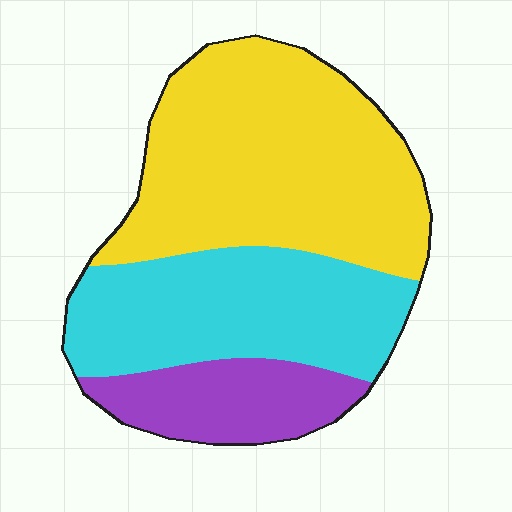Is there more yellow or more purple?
Yellow.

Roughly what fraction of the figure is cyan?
Cyan takes up about one third (1/3) of the figure.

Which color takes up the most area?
Yellow, at roughly 50%.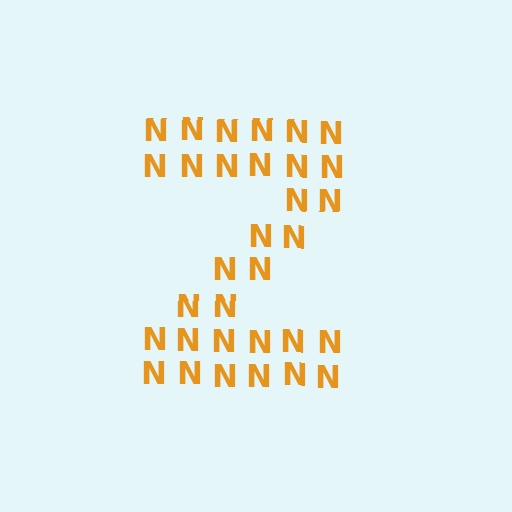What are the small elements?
The small elements are letter N's.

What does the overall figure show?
The overall figure shows the letter Z.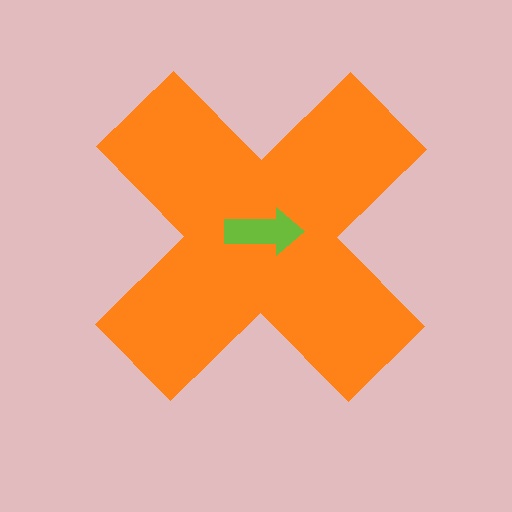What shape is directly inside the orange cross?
The lime arrow.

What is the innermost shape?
The lime arrow.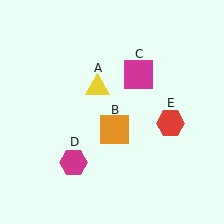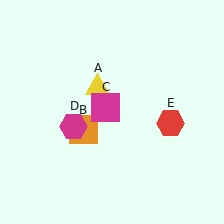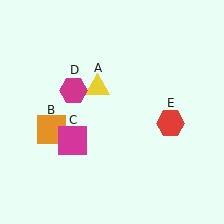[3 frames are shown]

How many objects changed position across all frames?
3 objects changed position: orange square (object B), magenta square (object C), magenta hexagon (object D).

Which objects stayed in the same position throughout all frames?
Yellow triangle (object A) and red hexagon (object E) remained stationary.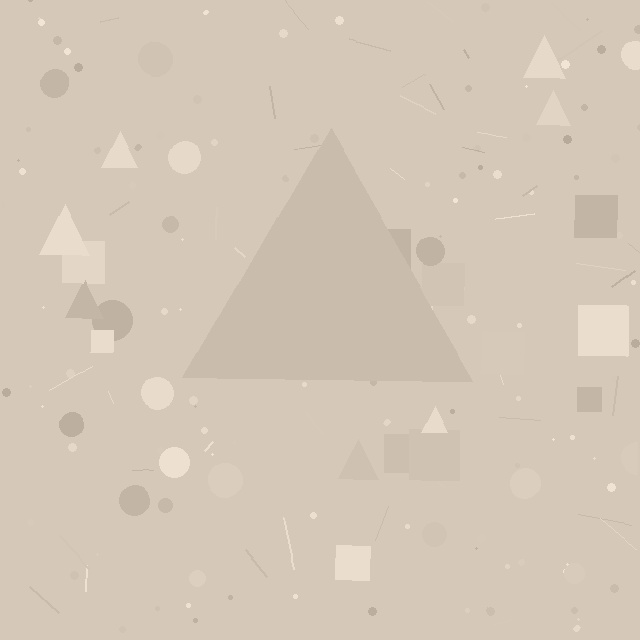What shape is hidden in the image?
A triangle is hidden in the image.